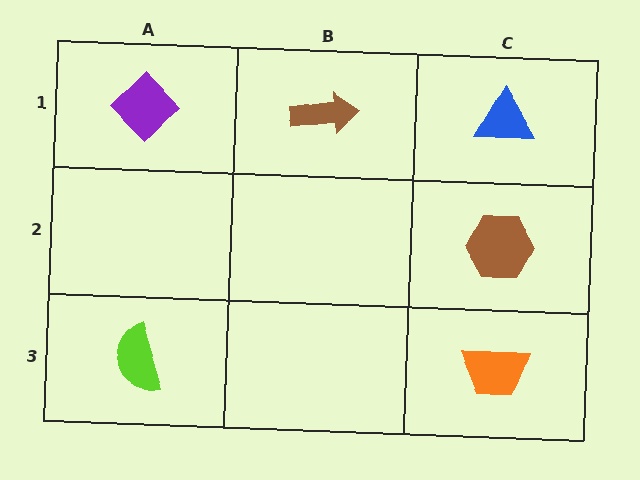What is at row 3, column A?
A lime semicircle.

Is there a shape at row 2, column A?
No, that cell is empty.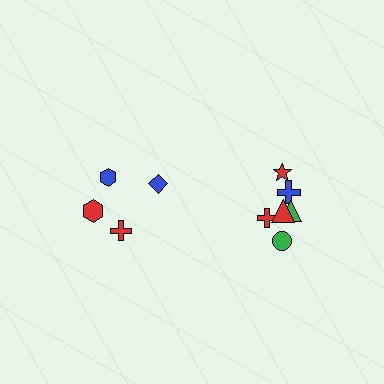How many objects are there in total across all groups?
There are 10 objects.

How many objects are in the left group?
There are 4 objects.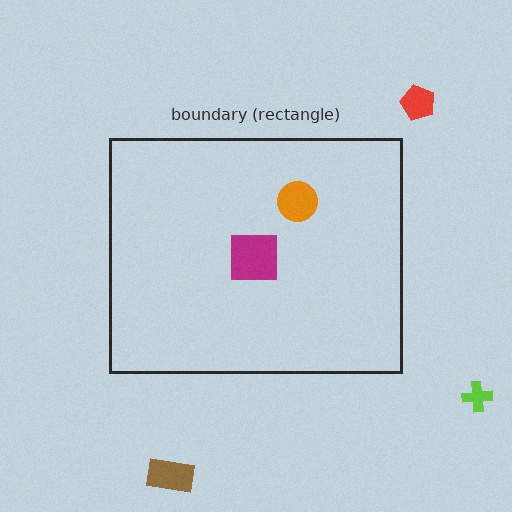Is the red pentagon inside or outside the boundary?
Outside.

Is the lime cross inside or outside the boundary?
Outside.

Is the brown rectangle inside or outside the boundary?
Outside.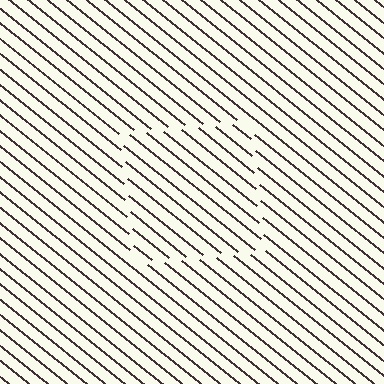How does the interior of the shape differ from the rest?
The interior of the shape contains the same grating, shifted by half a period — the contour is defined by the phase discontinuity where line-ends from the inner and outer gratings abut.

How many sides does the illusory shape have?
4 sides — the line-ends trace a square.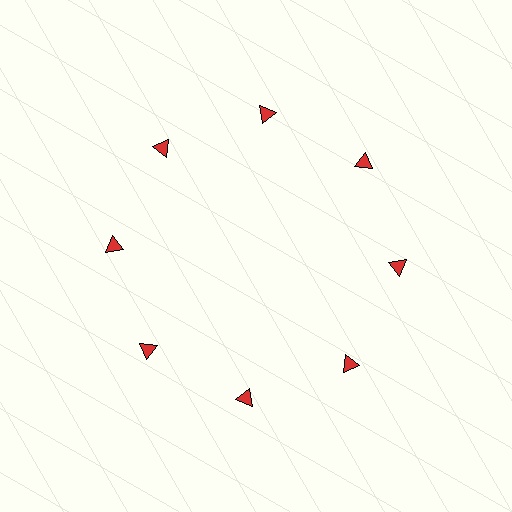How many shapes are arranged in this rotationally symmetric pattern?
There are 8 shapes, arranged in 8 groups of 1.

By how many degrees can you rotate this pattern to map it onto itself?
The pattern maps onto itself every 45 degrees of rotation.